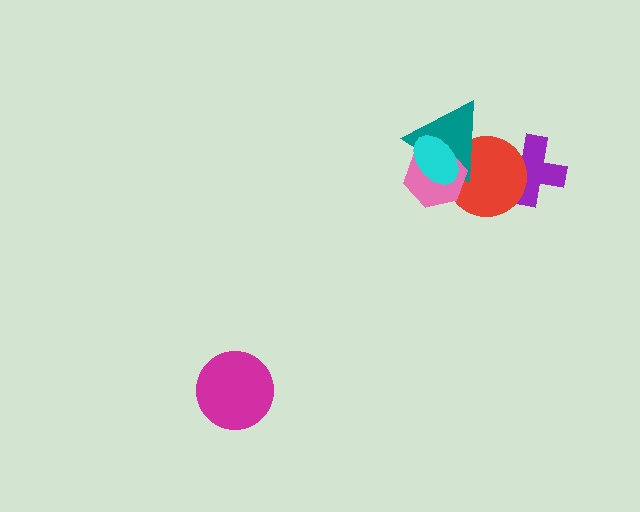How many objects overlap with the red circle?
4 objects overlap with the red circle.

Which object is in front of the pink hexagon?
The cyan ellipse is in front of the pink hexagon.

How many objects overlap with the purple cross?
1 object overlaps with the purple cross.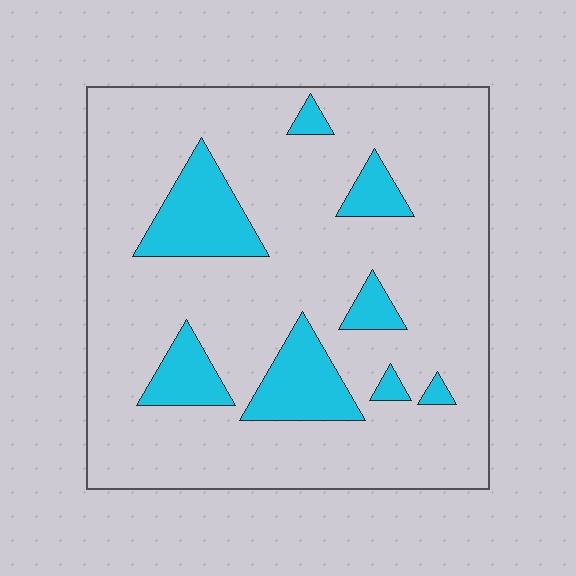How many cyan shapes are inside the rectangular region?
8.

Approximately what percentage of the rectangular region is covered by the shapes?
Approximately 15%.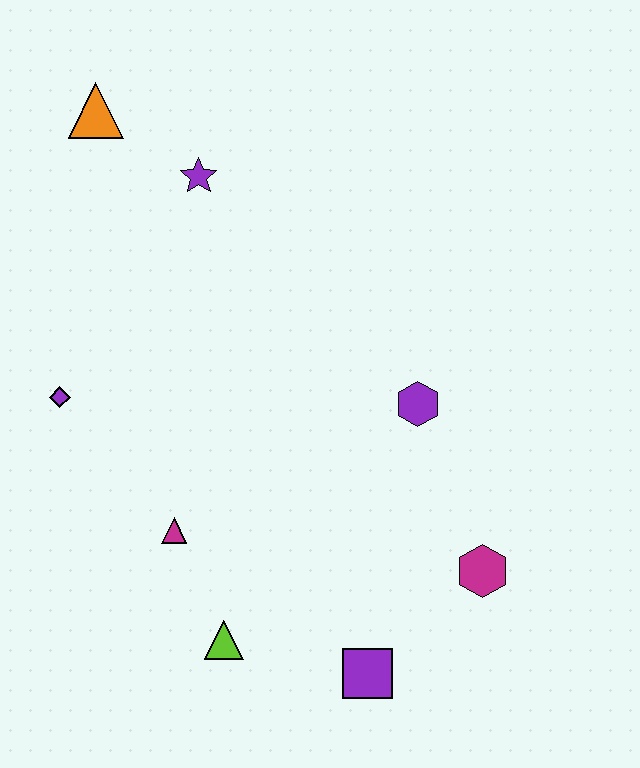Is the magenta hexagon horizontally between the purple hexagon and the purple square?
No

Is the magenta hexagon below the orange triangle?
Yes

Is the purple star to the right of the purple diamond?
Yes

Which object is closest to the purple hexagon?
The magenta hexagon is closest to the purple hexagon.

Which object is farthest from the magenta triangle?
The orange triangle is farthest from the magenta triangle.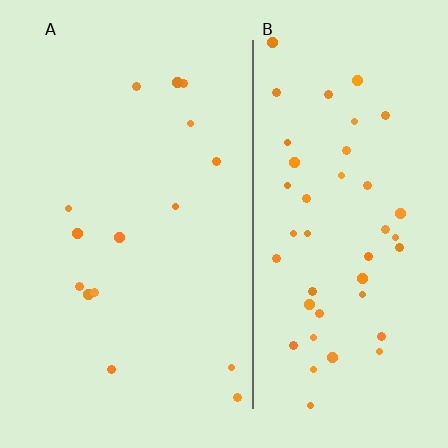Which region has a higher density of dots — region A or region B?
B (the right).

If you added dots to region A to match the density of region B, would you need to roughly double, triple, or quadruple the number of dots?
Approximately triple.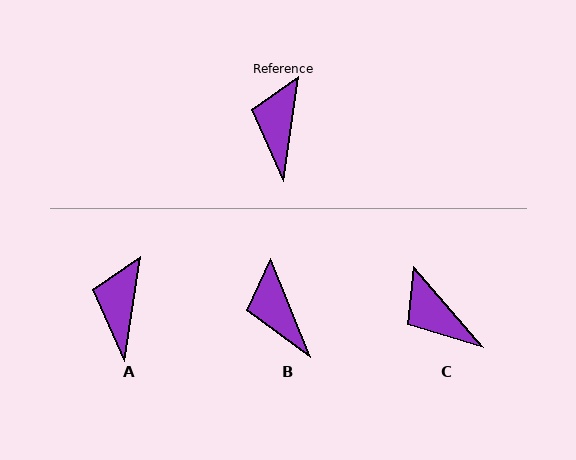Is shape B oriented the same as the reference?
No, it is off by about 30 degrees.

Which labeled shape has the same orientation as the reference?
A.